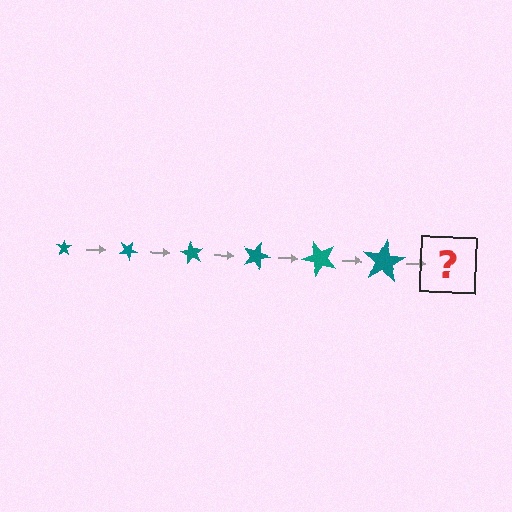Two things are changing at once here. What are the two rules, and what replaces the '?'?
The two rules are that the star grows larger each step and it rotates 30 degrees each step. The '?' should be a star, larger than the previous one and rotated 180 degrees from the start.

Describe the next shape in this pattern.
It should be a star, larger than the previous one and rotated 180 degrees from the start.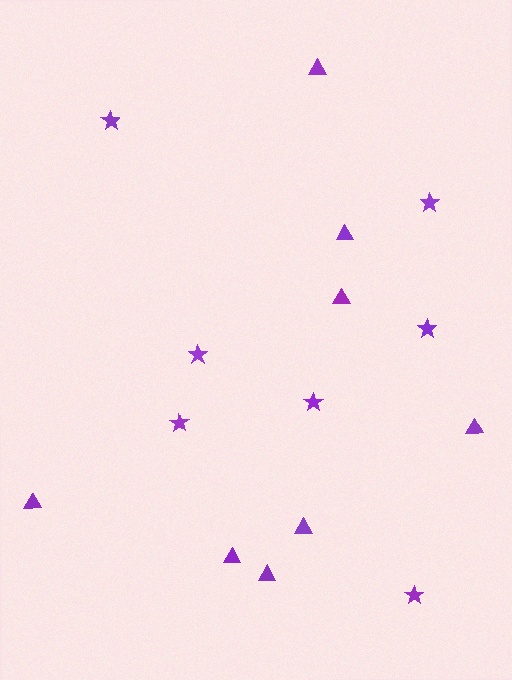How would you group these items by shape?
There are 2 groups: one group of triangles (8) and one group of stars (7).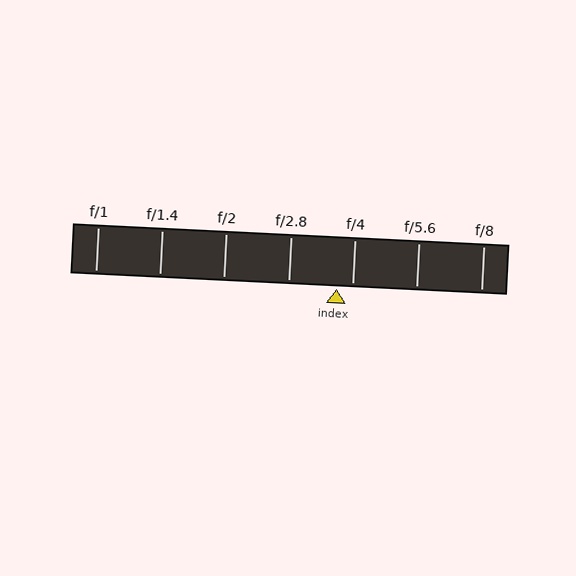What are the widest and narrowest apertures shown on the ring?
The widest aperture shown is f/1 and the narrowest is f/8.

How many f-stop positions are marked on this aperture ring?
There are 7 f-stop positions marked.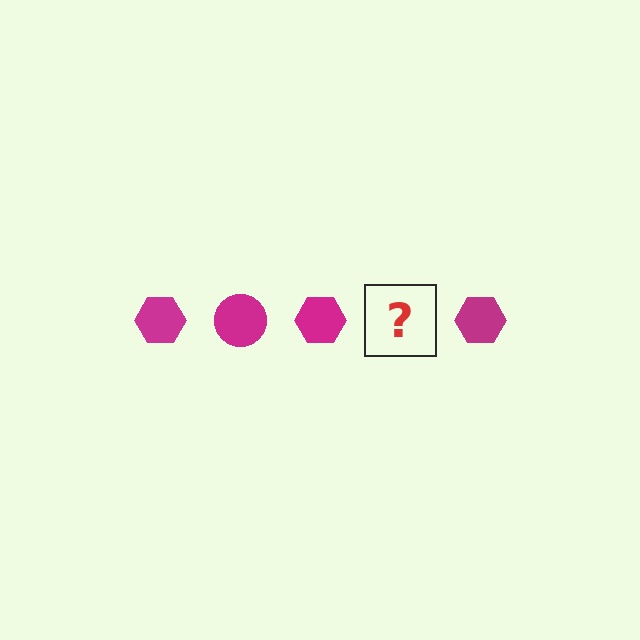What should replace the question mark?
The question mark should be replaced with a magenta circle.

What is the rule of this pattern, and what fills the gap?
The rule is that the pattern cycles through hexagon, circle shapes in magenta. The gap should be filled with a magenta circle.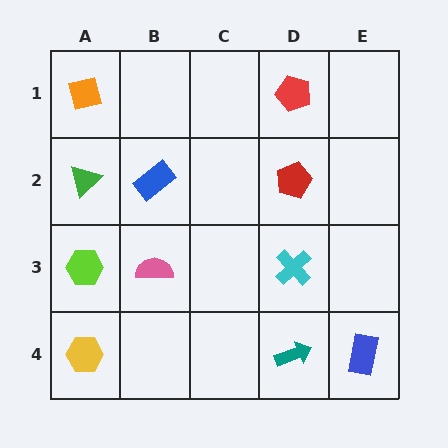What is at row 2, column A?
A green triangle.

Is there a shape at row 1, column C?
No, that cell is empty.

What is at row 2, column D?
A red pentagon.